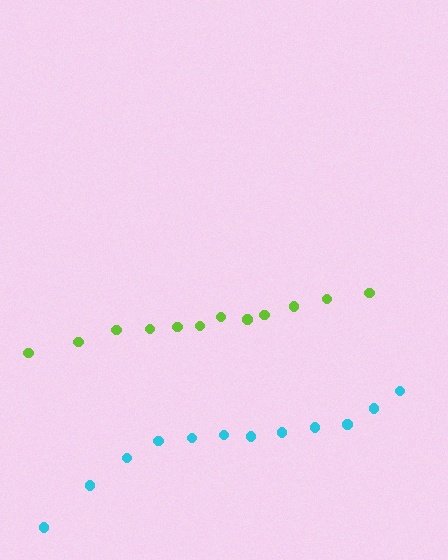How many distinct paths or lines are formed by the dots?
There are 2 distinct paths.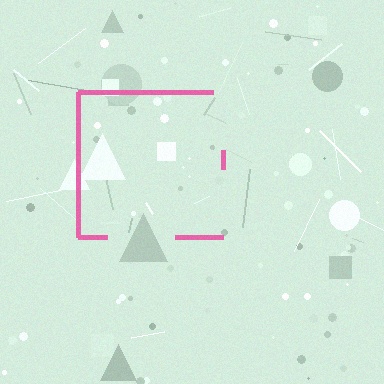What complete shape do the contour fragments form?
The contour fragments form a square.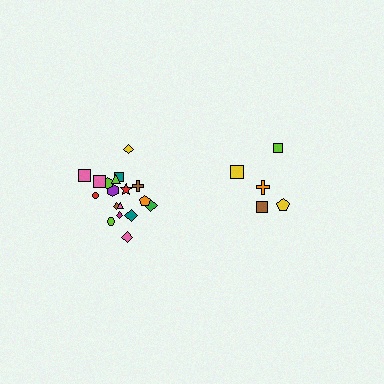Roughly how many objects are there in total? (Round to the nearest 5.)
Roughly 25 objects in total.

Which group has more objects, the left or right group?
The left group.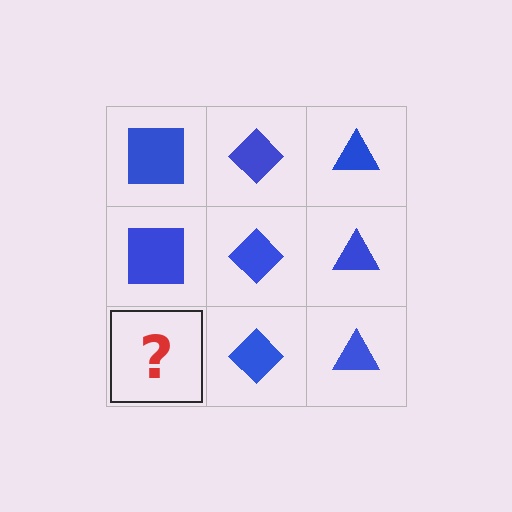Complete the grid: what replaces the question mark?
The question mark should be replaced with a blue square.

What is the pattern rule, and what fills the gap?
The rule is that each column has a consistent shape. The gap should be filled with a blue square.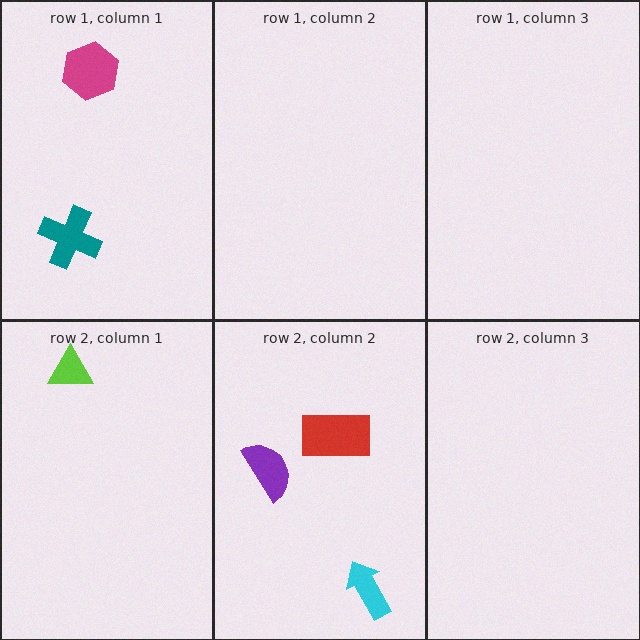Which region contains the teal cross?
The row 1, column 1 region.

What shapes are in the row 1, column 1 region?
The magenta hexagon, the teal cross.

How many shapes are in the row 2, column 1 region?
1.